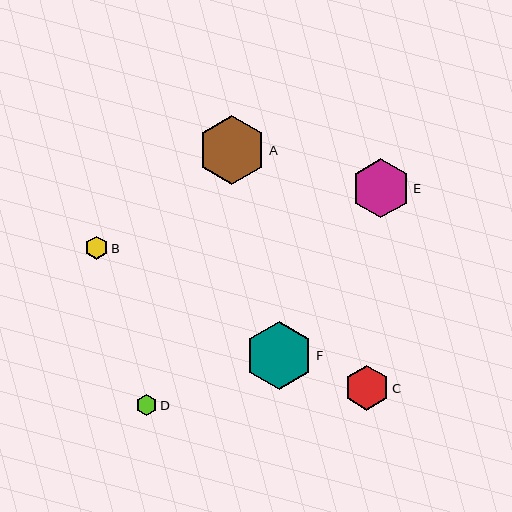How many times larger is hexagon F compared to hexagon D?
Hexagon F is approximately 3.2 times the size of hexagon D.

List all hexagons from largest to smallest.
From largest to smallest: A, F, E, C, B, D.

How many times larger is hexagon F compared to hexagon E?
Hexagon F is approximately 1.1 times the size of hexagon E.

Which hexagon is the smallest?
Hexagon D is the smallest with a size of approximately 21 pixels.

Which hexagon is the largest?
Hexagon A is the largest with a size of approximately 69 pixels.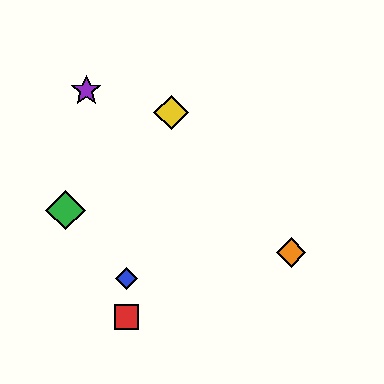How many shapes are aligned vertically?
2 shapes (the red square, the blue diamond) are aligned vertically.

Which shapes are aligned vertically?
The red square, the blue diamond are aligned vertically.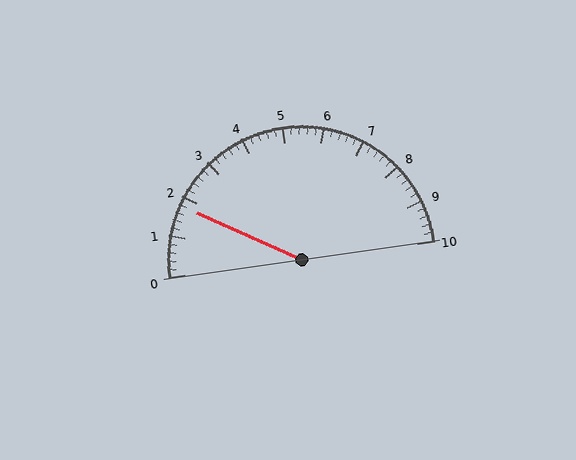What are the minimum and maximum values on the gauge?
The gauge ranges from 0 to 10.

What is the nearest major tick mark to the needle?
The nearest major tick mark is 2.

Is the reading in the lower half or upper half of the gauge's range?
The reading is in the lower half of the range (0 to 10).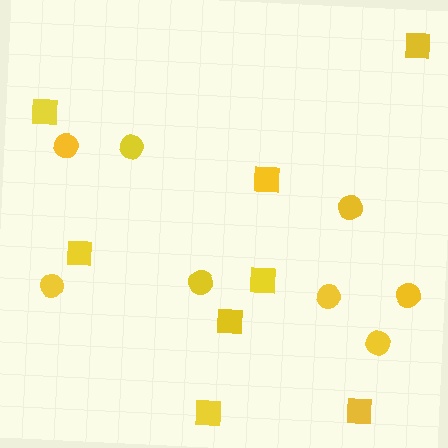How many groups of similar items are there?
There are 2 groups: one group of squares (8) and one group of circles (8).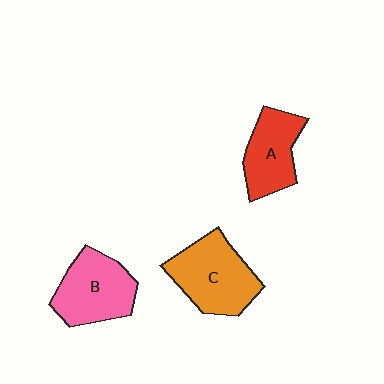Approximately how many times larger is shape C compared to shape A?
Approximately 1.3 times.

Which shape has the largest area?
Shape C (orange).